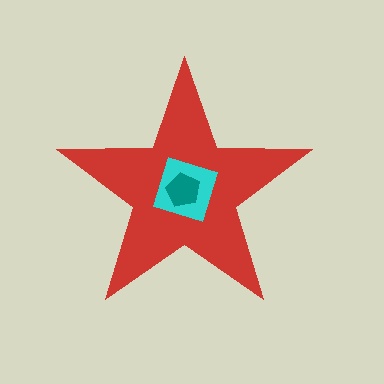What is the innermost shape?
The teal pentagon.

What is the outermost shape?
The red star.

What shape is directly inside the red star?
The cyan diamond.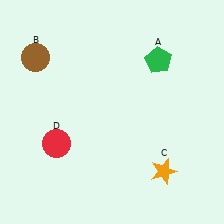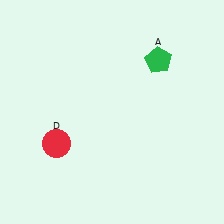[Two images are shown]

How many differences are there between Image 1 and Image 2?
There are 2 differences between the two images.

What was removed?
The orange star (C), the brown circle (B) were removed in Image 2.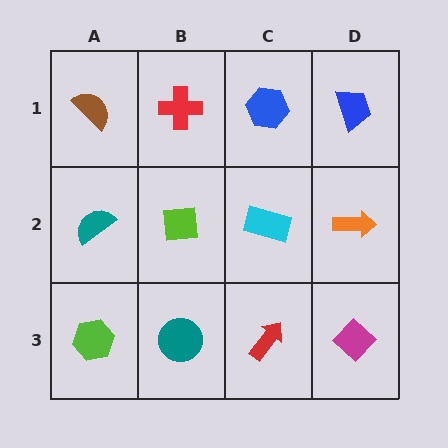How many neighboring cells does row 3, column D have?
2.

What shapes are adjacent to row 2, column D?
A blue trapezoid (row 1, column D), a magenta diamond (row 3, column D), a cyan rectangle (row 2, column C).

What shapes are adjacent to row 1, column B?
A lime square (row 2, column B), a brown semicircle (row 1, column A), a blue hexagon (row 1, column C).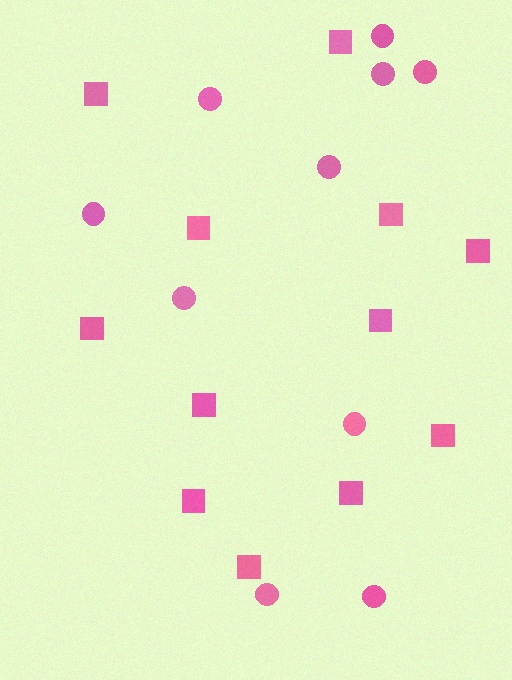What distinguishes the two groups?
There are 2 groups: one group of circles (10) and one group of squares (12).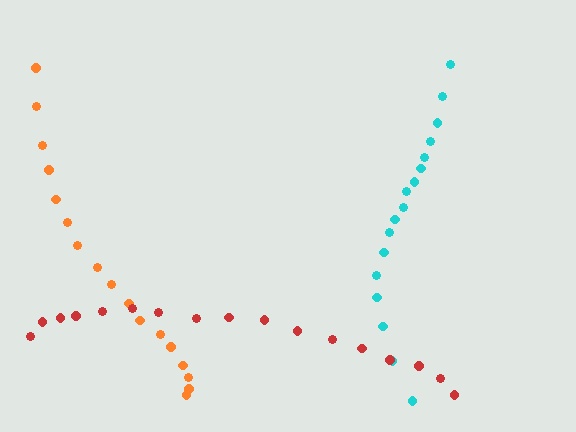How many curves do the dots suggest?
There are 3 distinct paths.